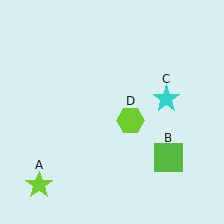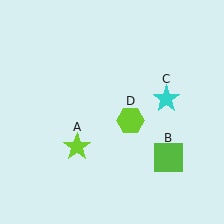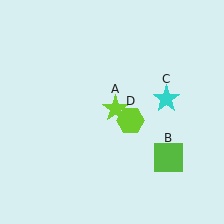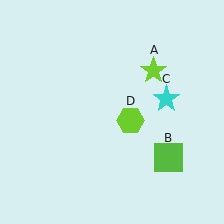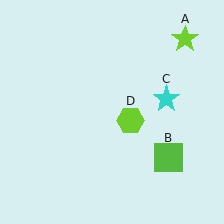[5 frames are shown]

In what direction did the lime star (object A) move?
The lime star (object A) moved up and to the right.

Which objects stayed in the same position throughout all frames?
Lime square (object B) and cyan star (object C) and lime hexagon (object D) remained stationary.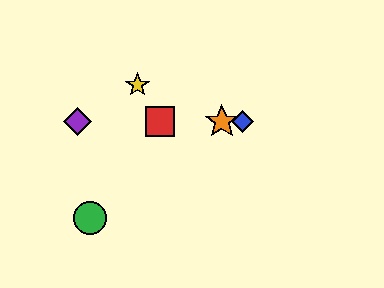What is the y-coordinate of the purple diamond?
The purple diamond is at y≈121.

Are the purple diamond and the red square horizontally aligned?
Yes, both are at y≈121.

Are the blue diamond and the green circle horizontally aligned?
No, the blue diamond is at y≈121 and the green circle is at y≈218.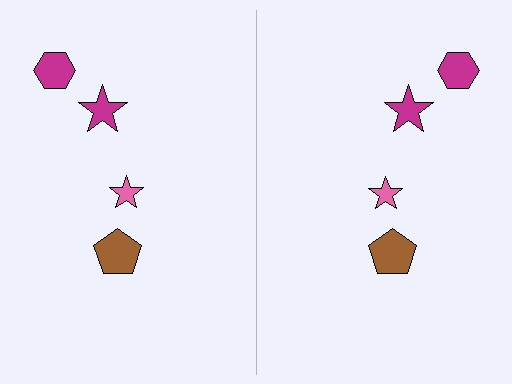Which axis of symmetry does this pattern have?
The pattern has a vertical axis of symmetry running through the center of the image.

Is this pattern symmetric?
Yes, this pattern has bilateral (reflection) symmetry.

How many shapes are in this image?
There are 8 shapes in this image.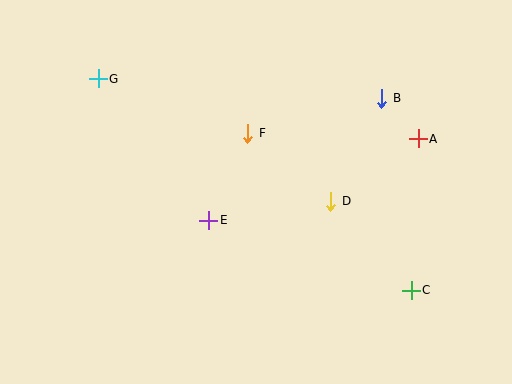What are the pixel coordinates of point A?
Point A is at (418, 139).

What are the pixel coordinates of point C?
Point C is at (411, 290).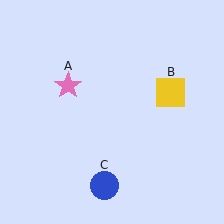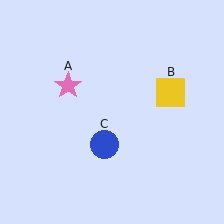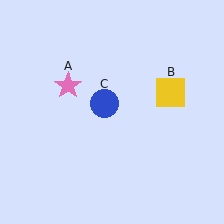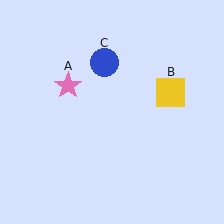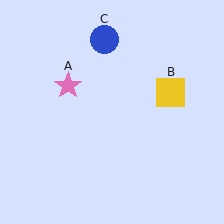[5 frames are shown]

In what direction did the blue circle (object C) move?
The blue circle (object C) moved up.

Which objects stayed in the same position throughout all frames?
Pink star (object A) and yellow square (object B) remained stationary.